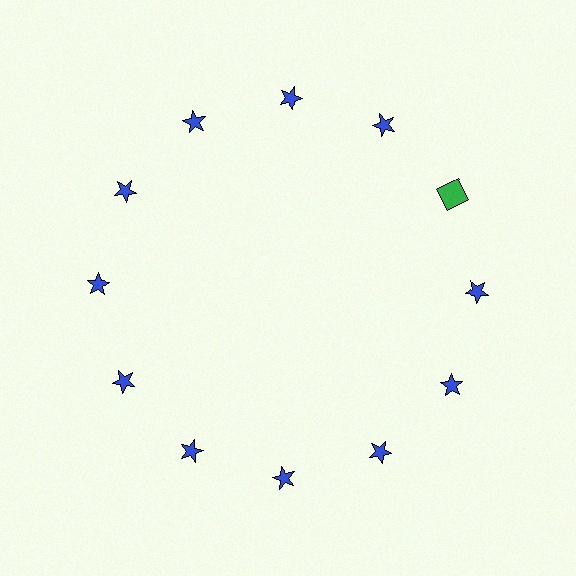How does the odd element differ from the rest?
It differs in both color (green instead of blue) and shape (square instead of star).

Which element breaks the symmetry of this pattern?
The green square at roughly the 2 o'clock position breaks the symmetry. All other shapes are blue stars.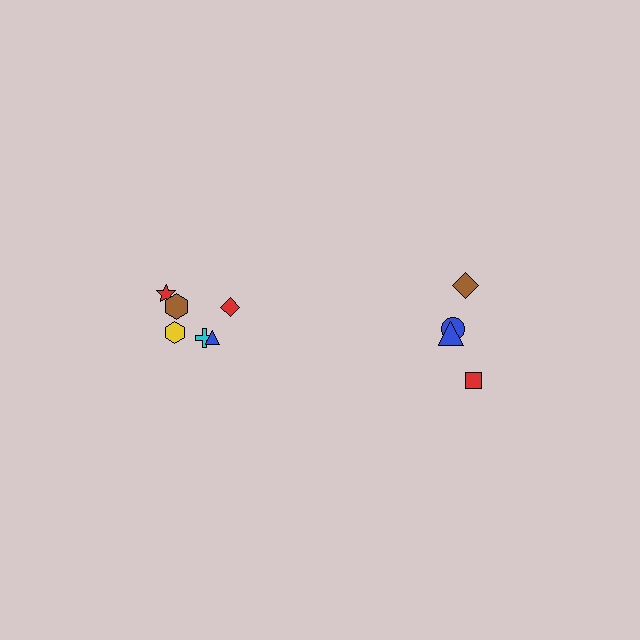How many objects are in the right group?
There are 4 objects.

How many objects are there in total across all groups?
There are 10 objects.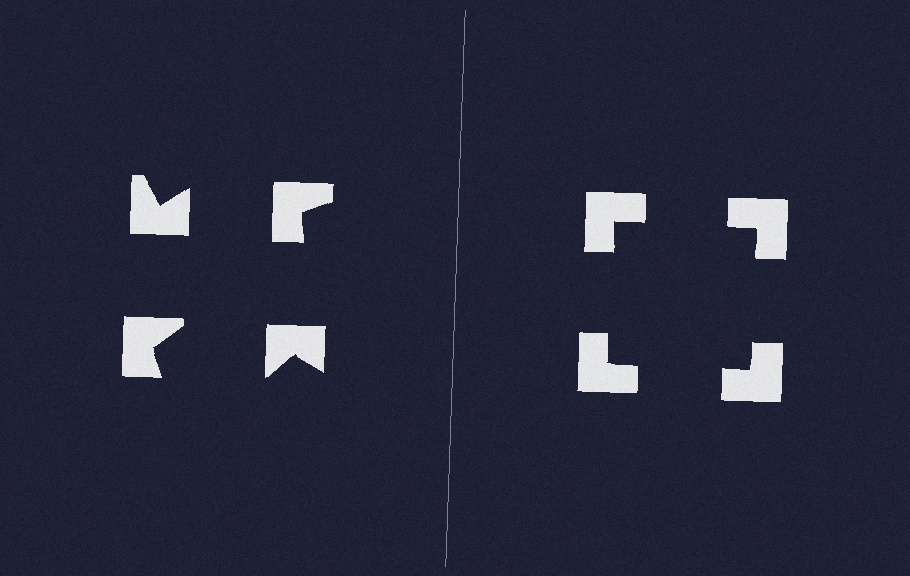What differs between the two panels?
The notched squares are positioned identically on both sides; only the wedge orientations differ. On the right they align to a square; on the left they are misaligned.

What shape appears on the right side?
An illusory square.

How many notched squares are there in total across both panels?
8 — 4 on each side.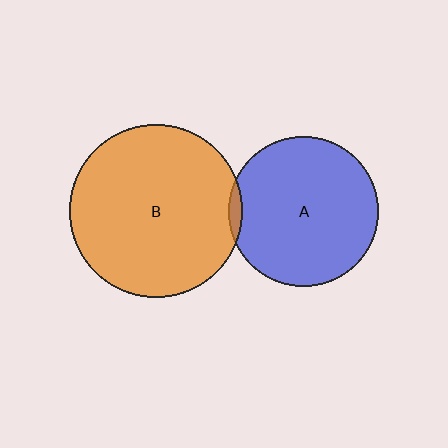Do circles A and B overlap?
Yes.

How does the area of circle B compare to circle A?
Approximately 1.3 times.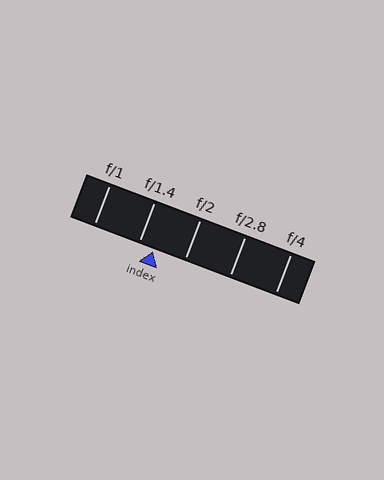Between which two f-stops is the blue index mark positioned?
The index mark is between f/1.4 and f/2.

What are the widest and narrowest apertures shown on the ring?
The widest aperture shown is f/1 and the narrowest is f/4.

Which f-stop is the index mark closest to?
The index mark is closest to f/1.4.